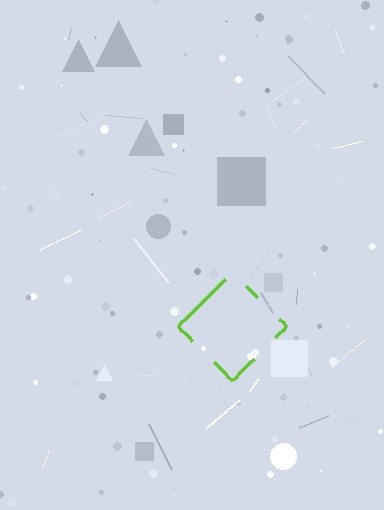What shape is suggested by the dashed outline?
The dashed outline suggests a diamond.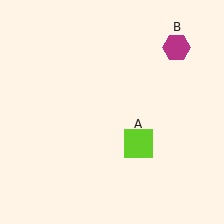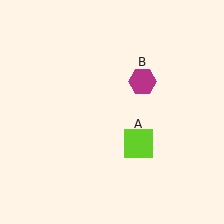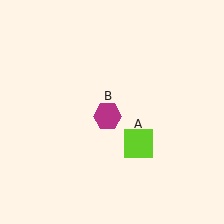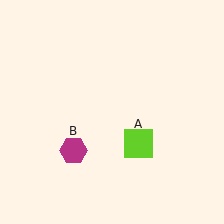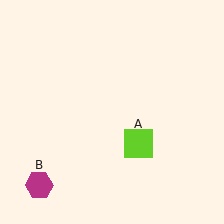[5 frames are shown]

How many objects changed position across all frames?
1 object changed position: magenta hexagon (object B).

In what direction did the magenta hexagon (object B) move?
The magenta hexagon (object B) moved down and to the left.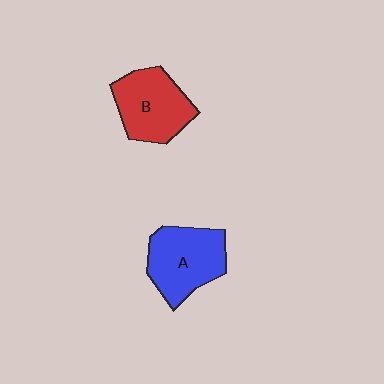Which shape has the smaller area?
Shape B (red).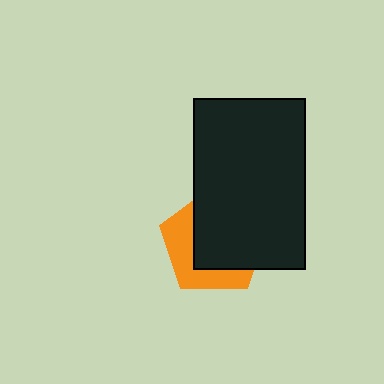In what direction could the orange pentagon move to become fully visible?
The orange pentagon could move toward the lower-left. That would shift it out from behind the black rectangle entirely.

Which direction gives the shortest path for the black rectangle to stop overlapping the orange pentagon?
Moving toward the upper-right gives the shortest separation.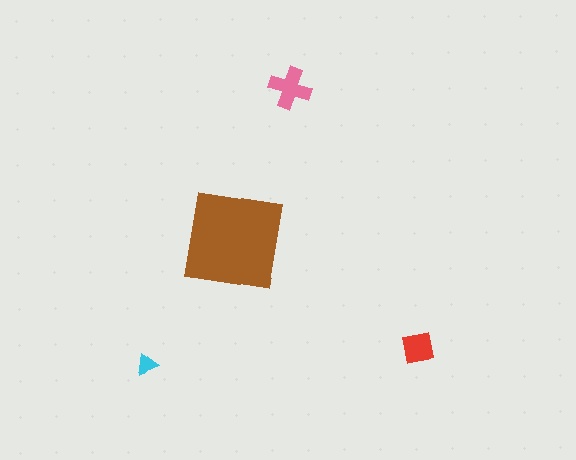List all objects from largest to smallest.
The brown square, the pink cross, the red square, the cyan triangle.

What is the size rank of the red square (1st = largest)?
3rd.